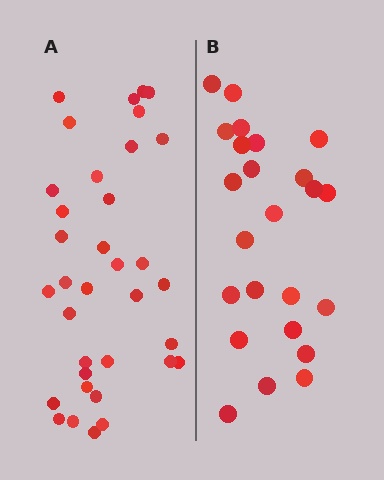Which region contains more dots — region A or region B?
Region A (the left region) has more dots.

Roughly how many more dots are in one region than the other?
Region A has roughly 12 or so more dots than region B.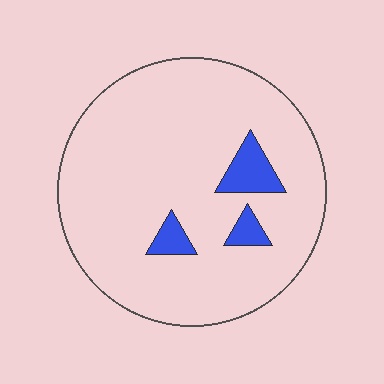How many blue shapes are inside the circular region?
3.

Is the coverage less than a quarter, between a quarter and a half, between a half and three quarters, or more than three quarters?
Less than a quarter.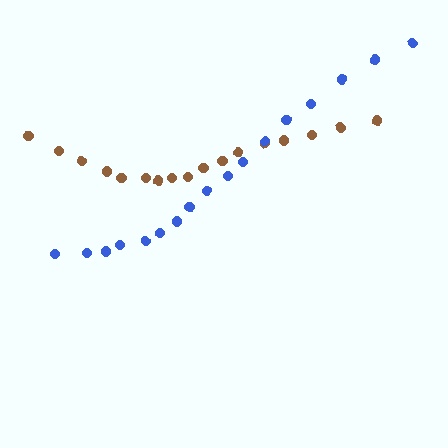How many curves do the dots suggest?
There are 2 distinct paths.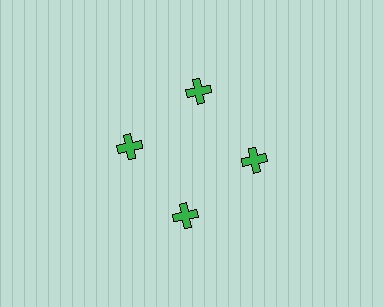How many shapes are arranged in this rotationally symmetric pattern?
There are 4 shapes, arranged in 4 groups of 1.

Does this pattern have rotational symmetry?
Yes, this pattern has 4-fold rotational symmetry. It looks the same after rotating 90 degrees around the center.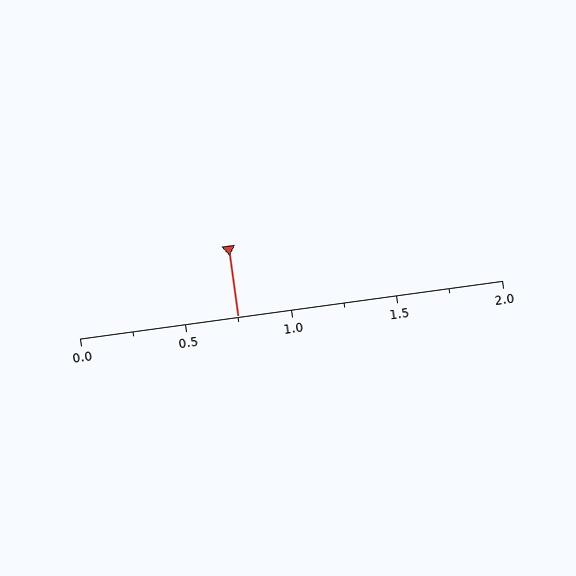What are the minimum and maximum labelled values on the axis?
The axis runs from 0.0 to 2.0.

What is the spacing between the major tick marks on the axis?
The major ticks are spaced 0.5 apart.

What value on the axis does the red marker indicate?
The marker indicates approximately 0.75.